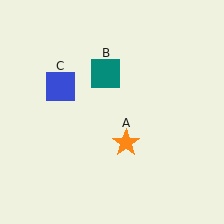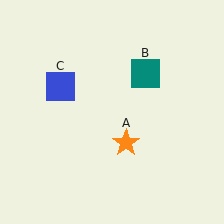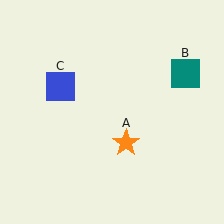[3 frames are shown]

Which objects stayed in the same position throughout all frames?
Orange star (object A) and blue square (object C) remained stationary.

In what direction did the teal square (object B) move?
The teal square (object B) moved right.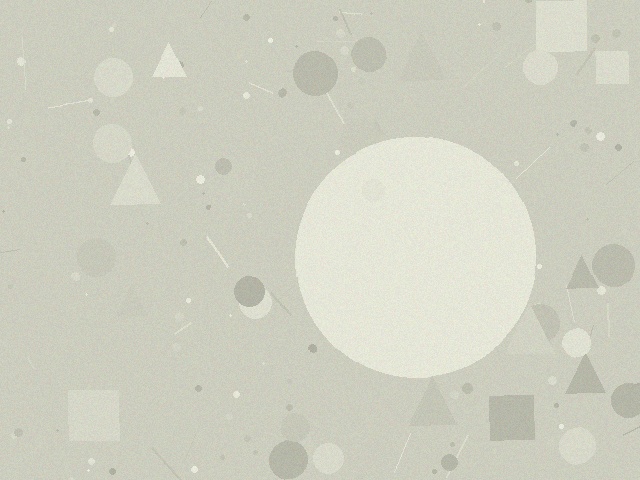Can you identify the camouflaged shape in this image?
The camouflaged shape is a circle.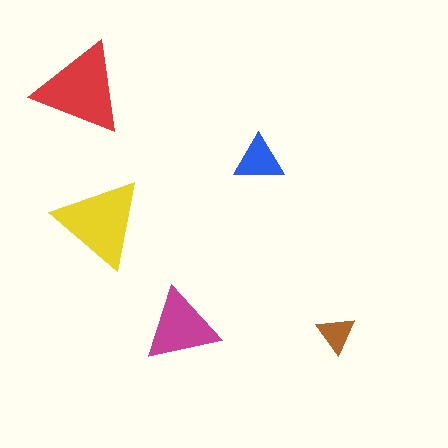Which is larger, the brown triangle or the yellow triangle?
The yellow one.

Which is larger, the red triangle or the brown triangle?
The red one.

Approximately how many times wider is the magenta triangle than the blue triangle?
About 1.5 times wider.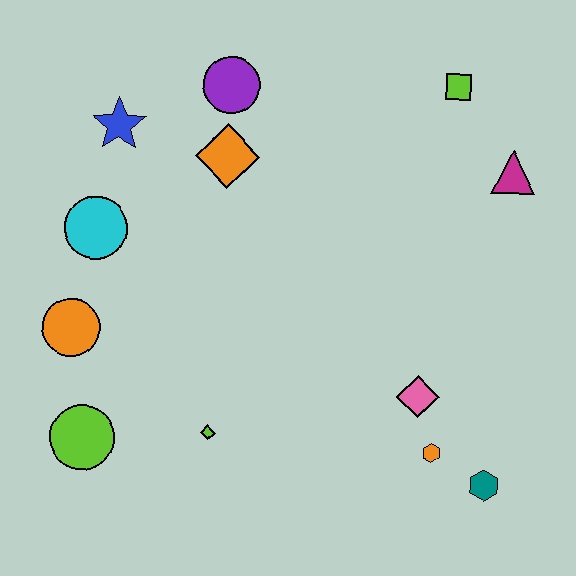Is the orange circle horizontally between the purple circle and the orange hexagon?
No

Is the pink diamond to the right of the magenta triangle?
No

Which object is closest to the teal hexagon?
The orange hexagon is closest to the teal hexagon.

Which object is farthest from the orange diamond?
The teal hexagon is farthest from the orange diamond.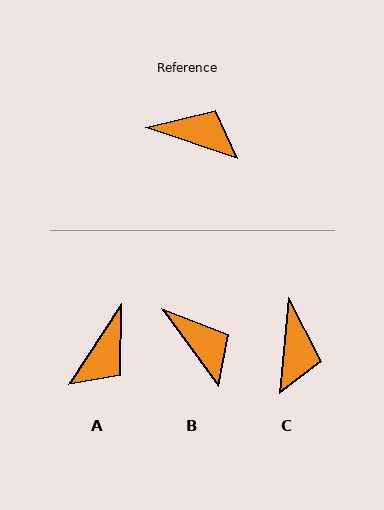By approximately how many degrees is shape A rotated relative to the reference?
Approximately 104 degrees clockwise.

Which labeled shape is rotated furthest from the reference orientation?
A, about 104 degrees away.